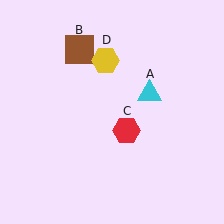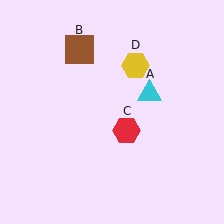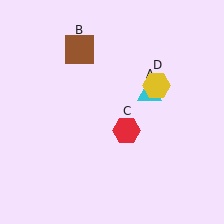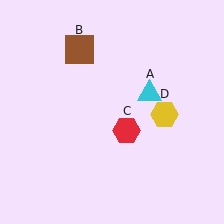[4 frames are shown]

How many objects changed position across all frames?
1 object changed position: yellow hexagon (object D).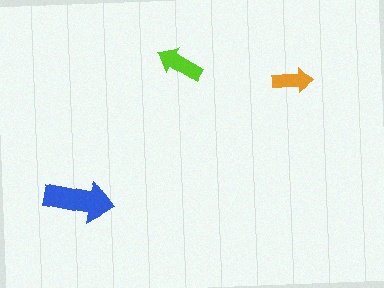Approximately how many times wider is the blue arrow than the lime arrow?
About 1.5 times wider.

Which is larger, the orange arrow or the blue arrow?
The blue one.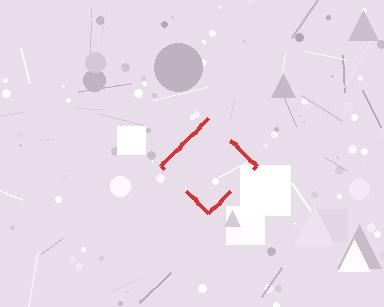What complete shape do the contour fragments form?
The contour fragments form a diamond.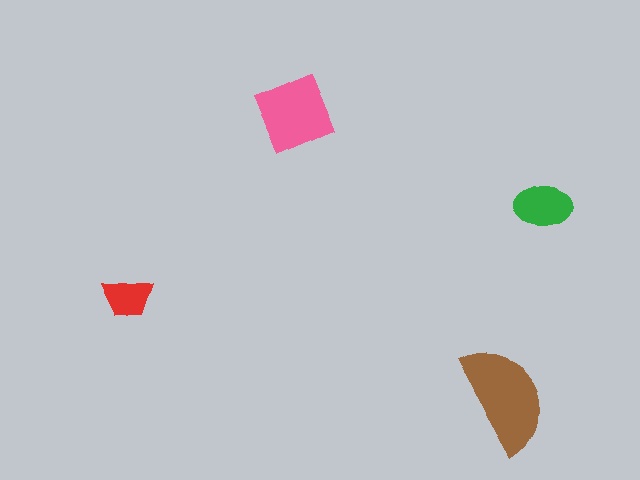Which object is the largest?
The brown semicircle.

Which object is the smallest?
The red trapezoid.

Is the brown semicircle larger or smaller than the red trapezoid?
Larger.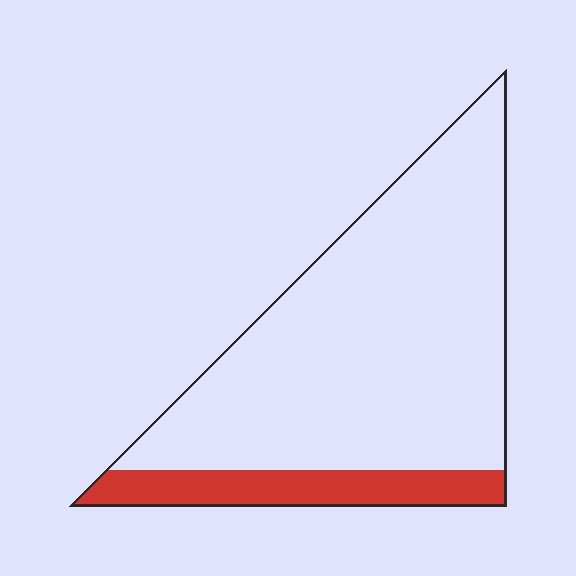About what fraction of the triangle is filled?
About one sixth (1/6).